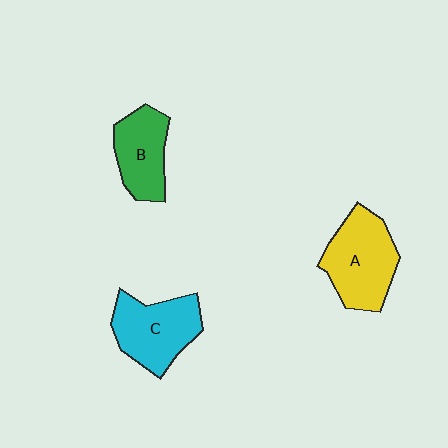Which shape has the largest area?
Shape A (yellow).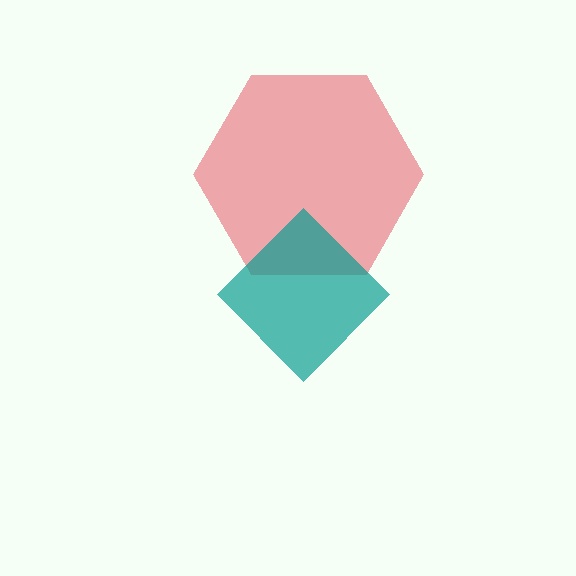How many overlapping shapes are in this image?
There are 2 overlapping shapes in the image.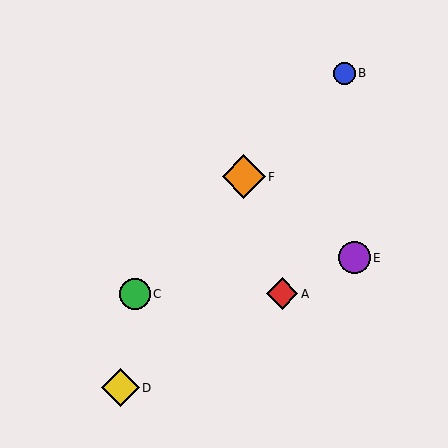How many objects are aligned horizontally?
2 objects (A, C) are aligned horizontally.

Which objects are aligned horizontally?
Objects A, C are aligned horizontally.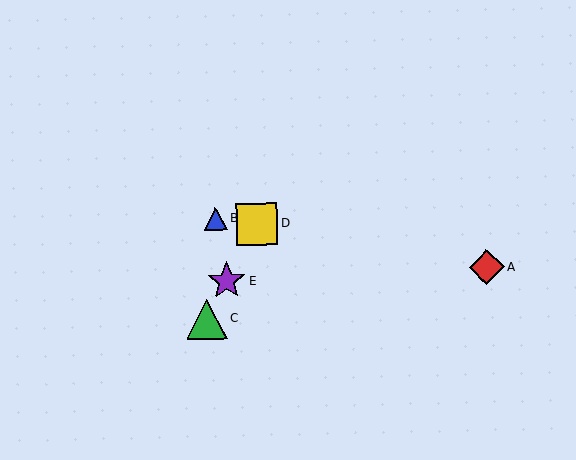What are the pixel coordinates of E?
Object E is at (227, 281).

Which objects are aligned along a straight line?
Objects C, D, E are aligned along a straight line.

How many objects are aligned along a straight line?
3 objects (C, D, E) are aligned along a straight line.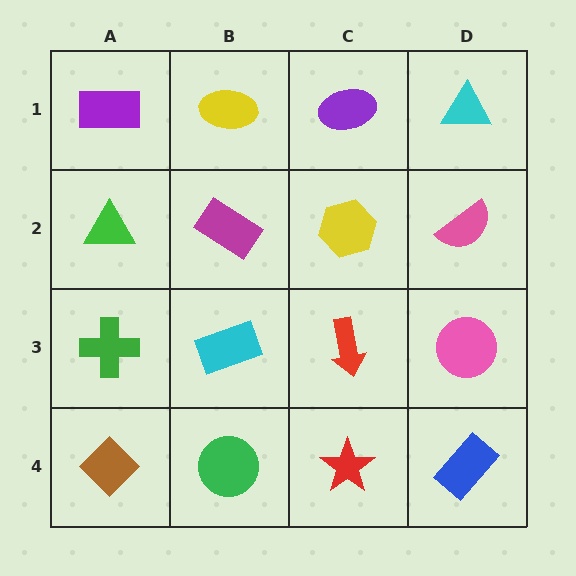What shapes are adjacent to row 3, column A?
A green triangle (row 2, column A), a brown diamond (row 4, column A), a cyan rectangle (row 3, column B).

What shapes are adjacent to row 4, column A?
A green cross (row 3, column A), a green circle (row 4, column B).